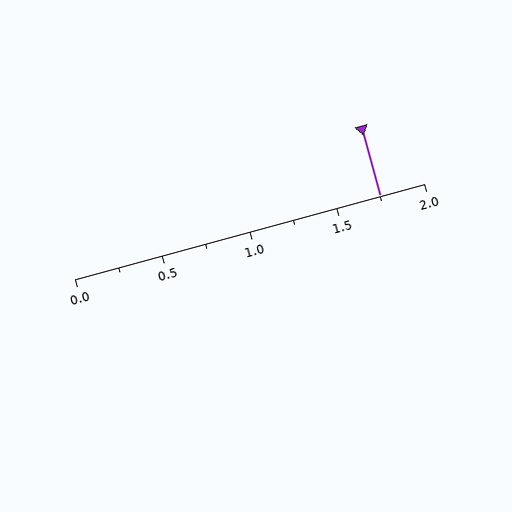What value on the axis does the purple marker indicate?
The marker indicates approximately 1.75.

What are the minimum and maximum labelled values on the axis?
The axis runs from 0.0 to 2.0.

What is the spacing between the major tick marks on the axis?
The major ticks are spaced 0.5 apart.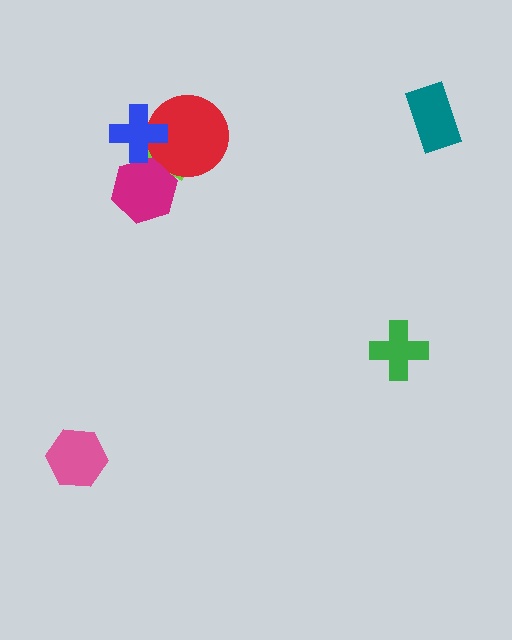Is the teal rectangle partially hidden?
No, no other shape covers it.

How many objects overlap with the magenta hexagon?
1 object overlaps with the magenta hexagon.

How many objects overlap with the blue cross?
2 objects overlap with the blue cross.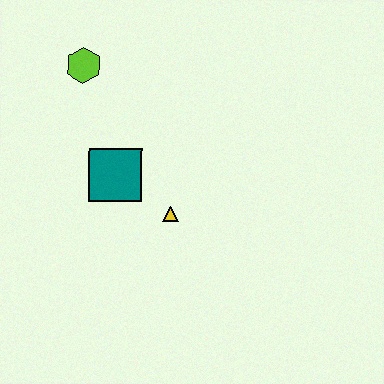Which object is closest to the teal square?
The yellow triangle is closest to the teal square.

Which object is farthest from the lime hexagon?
The yellow triangle is farthest from the lime hexagon.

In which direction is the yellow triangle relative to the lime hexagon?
The yellow triangle is below the lime hexagon.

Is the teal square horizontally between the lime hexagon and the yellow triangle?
Yes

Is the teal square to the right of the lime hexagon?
Yes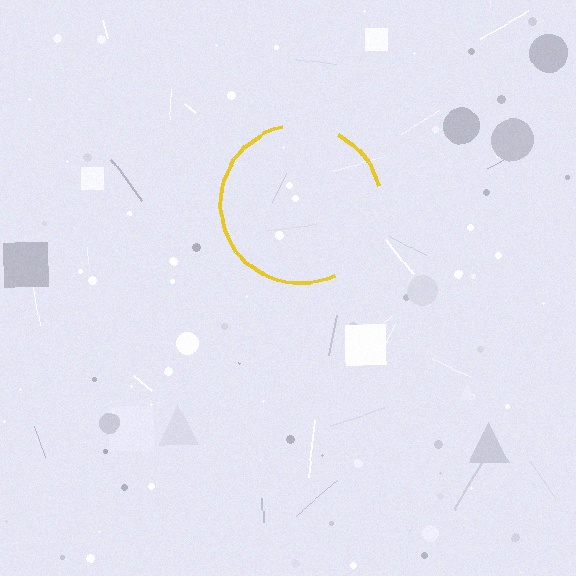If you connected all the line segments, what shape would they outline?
They would outline a circle.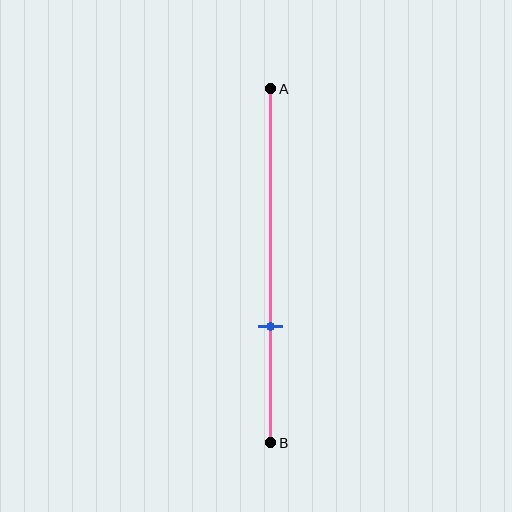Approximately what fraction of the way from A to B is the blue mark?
The blue mark is approximately 65% of the way from A to B.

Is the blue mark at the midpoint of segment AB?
No, the mark is at about 65% from A, not at the 50% midpoint.